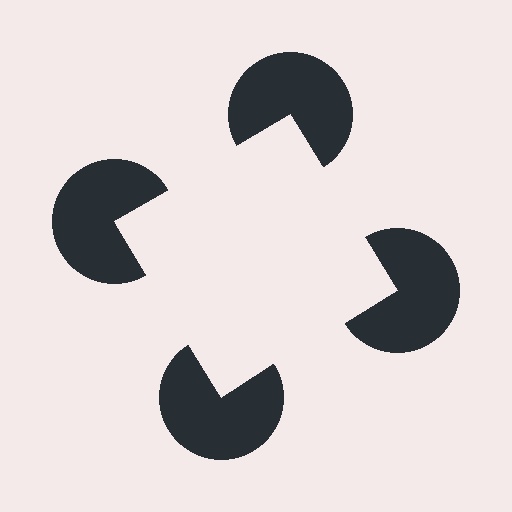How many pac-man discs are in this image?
There are 4 — one at each vertex of the illusory square.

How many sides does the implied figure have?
4 sides.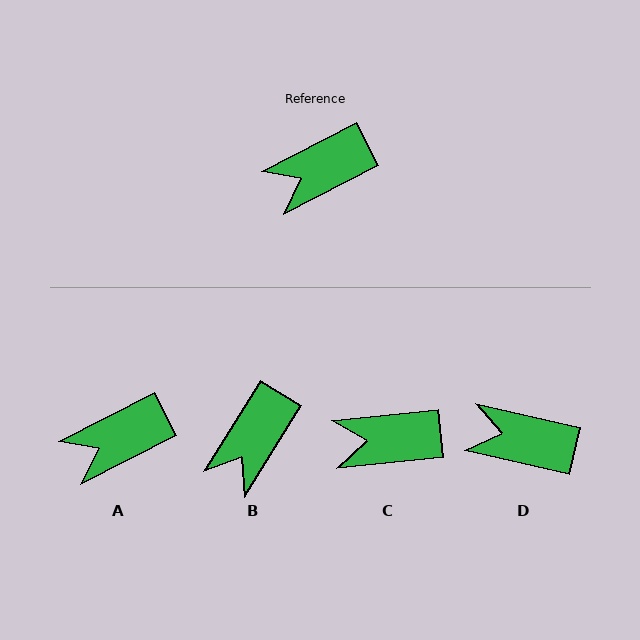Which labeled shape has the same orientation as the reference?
A.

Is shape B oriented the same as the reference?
No, it is off by about 31 degrees.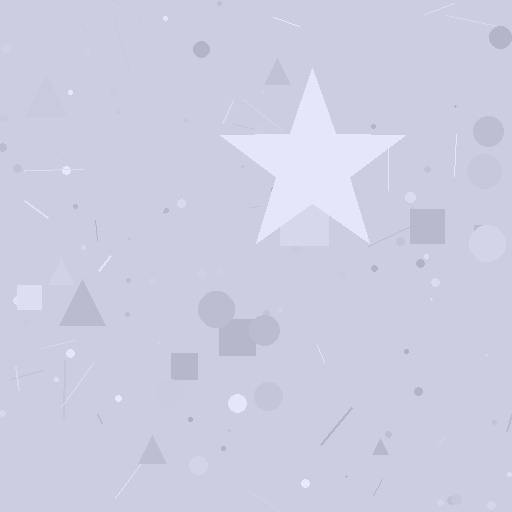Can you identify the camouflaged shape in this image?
The camouflaged shape is a star.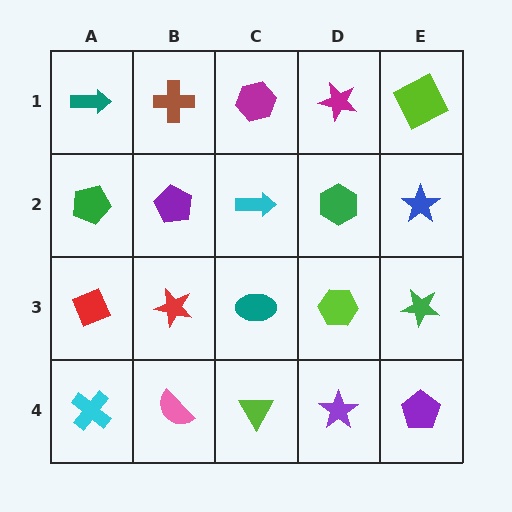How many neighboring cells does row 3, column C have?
4.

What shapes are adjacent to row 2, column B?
A brown cross (row 1, column B), a red star (row 3, column B), a green pentagon (row 2, column A), a cyan arrow (row 2, column C).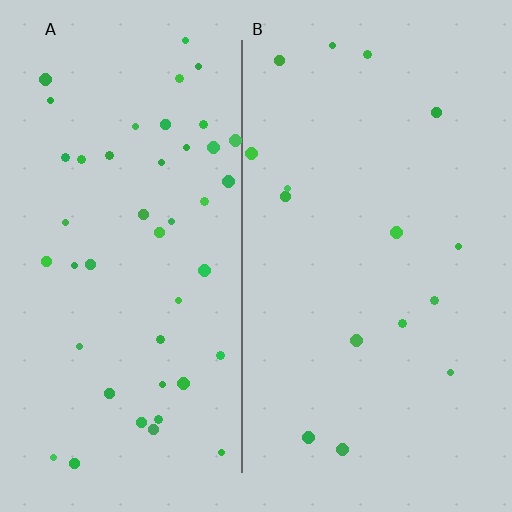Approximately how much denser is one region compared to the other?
Approximately 2.9× — region A over region B.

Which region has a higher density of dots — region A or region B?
A (the left).